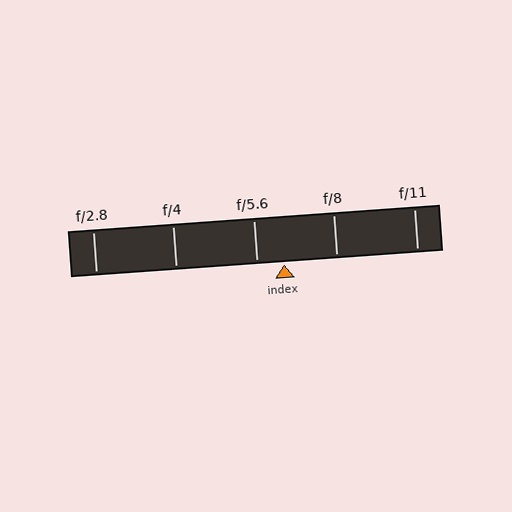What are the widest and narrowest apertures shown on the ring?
The widest aperture shown is f/2.8 and the narrowest is f/11.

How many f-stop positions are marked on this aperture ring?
There are 5 f-stop positions marked.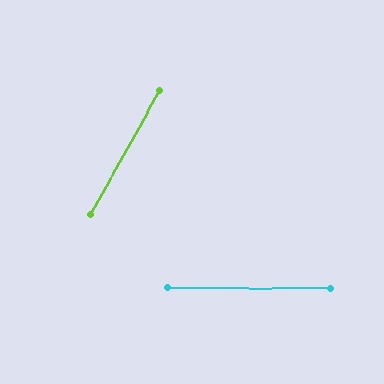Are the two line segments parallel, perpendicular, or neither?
Neither parallel nor perpendicular — they differ by about 61°.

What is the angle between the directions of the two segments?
Approximately 61 degrees.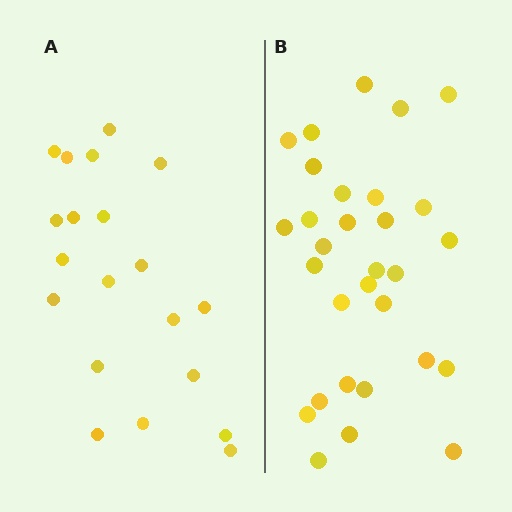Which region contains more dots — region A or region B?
Region B (the right region) has more dots.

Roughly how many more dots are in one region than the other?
Region B has roughly 10 or so more dots than region A.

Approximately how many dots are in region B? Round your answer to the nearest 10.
About 30 dots.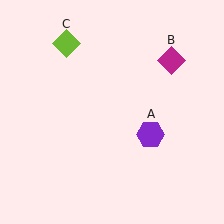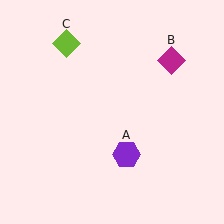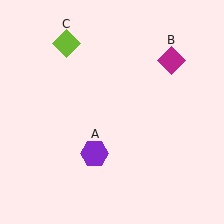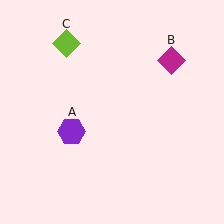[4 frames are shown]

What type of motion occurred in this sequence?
The purple hexagon (object A) rotated clockwise around the center of the scene.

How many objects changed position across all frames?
1 object changed position: purple hexagon (object A).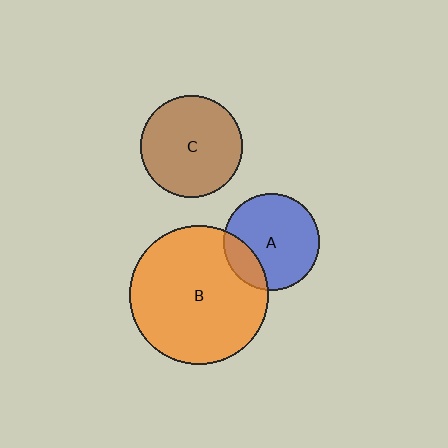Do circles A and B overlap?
Yes.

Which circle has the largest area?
Circle B (orange).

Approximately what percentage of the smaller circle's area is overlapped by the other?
Approximately 20%.